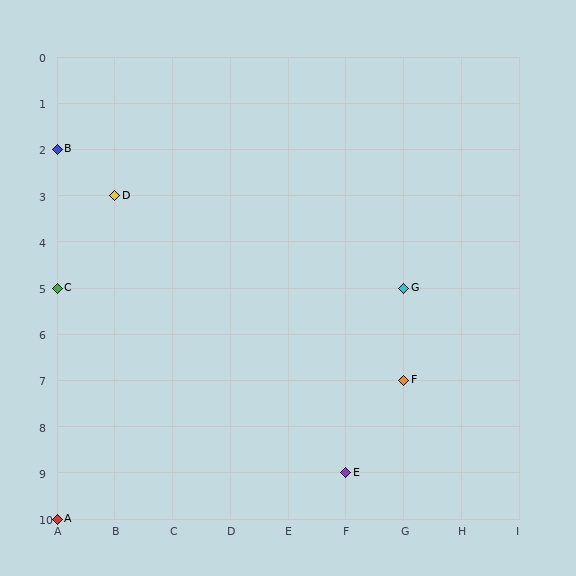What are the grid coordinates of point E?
Point E is at grid coordinates (F, 9).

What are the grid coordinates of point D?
Point D is at grid coordinates (B, 3).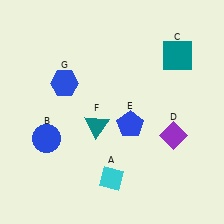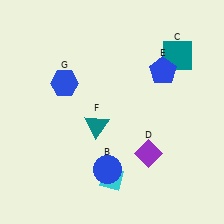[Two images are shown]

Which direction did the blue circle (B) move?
The blue circle (B) moved right.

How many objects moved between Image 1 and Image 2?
3 objects moved between the two images.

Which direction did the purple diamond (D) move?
The purple diamond (D) moved left.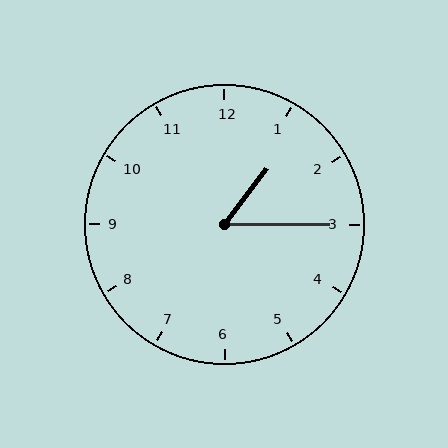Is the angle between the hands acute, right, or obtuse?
It is acute.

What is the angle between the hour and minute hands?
Approximately 52 degrees.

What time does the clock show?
1:15.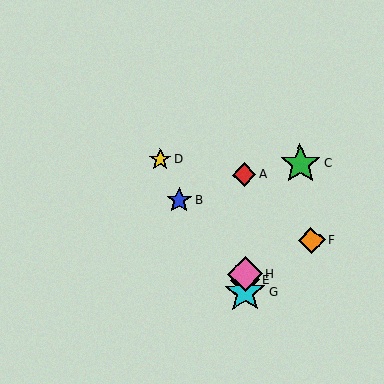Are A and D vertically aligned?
No, A is at x≈244 and D is at x≈160.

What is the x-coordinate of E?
Object E is at x≈245.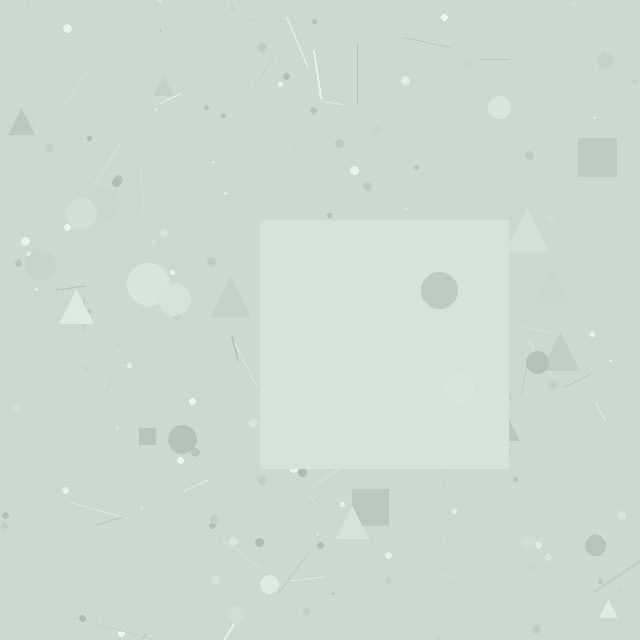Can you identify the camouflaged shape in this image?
The camouflaged shape is a square.